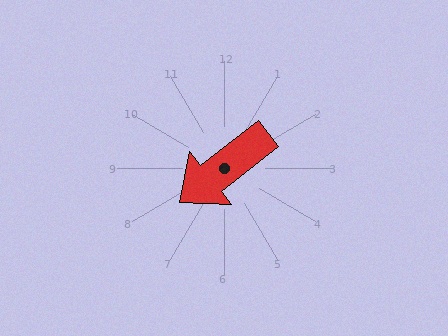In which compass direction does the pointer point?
Southwest.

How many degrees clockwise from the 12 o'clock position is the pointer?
Approximately 232 degrees.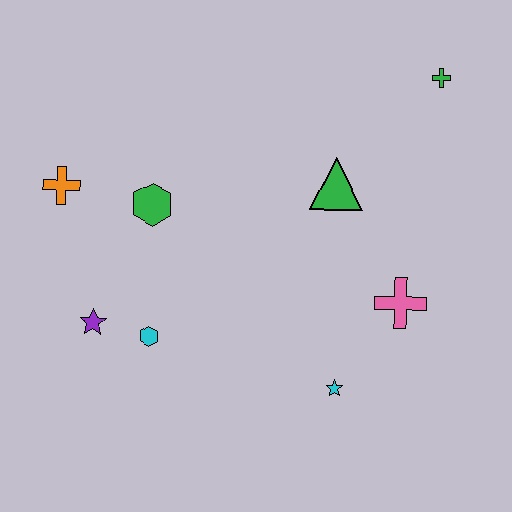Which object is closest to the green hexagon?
The orange cross is closest to the green hexagon.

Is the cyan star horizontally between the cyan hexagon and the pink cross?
Yes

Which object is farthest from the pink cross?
The orange cross is farthest from the pink cross.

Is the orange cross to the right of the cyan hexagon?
No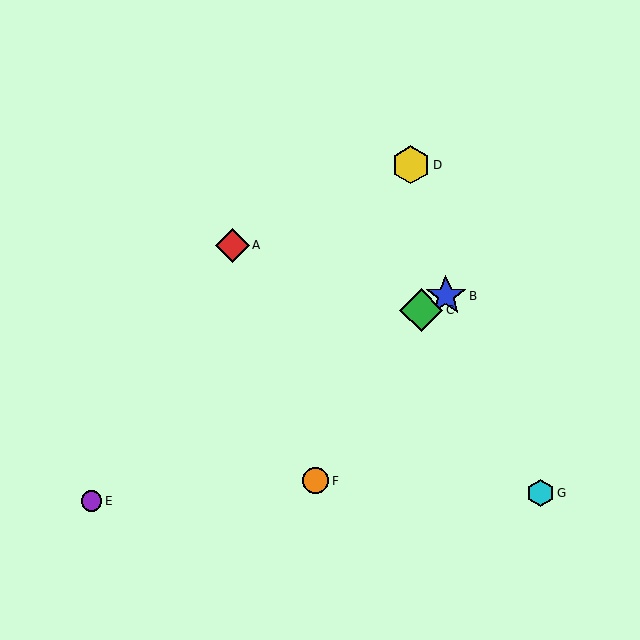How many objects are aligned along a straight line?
3 objects (B, C, E) are aligned along a straight line.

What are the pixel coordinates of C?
Object C is at (421, 310).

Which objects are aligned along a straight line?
Objects B, C, E are aligned along a straight line.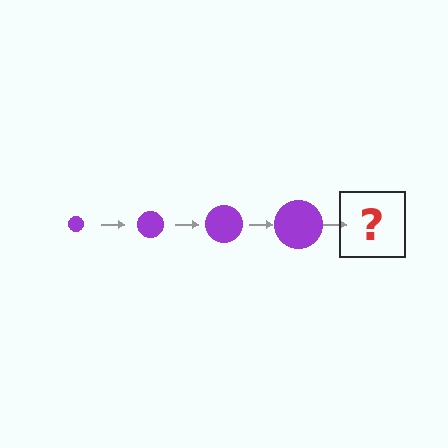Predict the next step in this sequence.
The next step is a purple circle, larger than the previous one.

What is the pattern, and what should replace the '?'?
The pattern is that the circle gets progressively larger each step. The '?' should be a purple circle, larger than the previous one.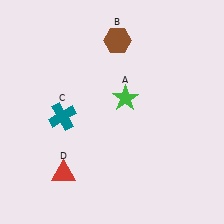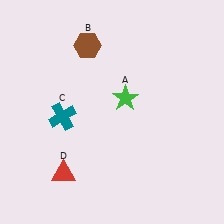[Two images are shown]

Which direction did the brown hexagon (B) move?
The brown hexagon (B) moved left.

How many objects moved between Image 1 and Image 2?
1 object moved between the two images.